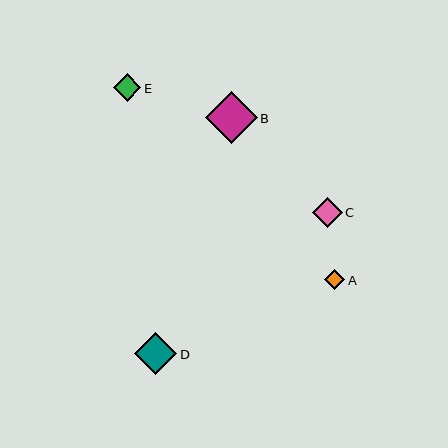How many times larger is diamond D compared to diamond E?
Diamond D is approximately 1.5 times the size of diamond E.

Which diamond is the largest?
Diamond B is the largest with a size of approximately 52 pixels.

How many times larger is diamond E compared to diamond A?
Diamond E is approximately 1.3 times the size of diamond A.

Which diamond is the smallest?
Diamond A is the smallest with a size of approximately 20 pixels.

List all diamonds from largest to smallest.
From largest to smallest: B, D, C, E, A.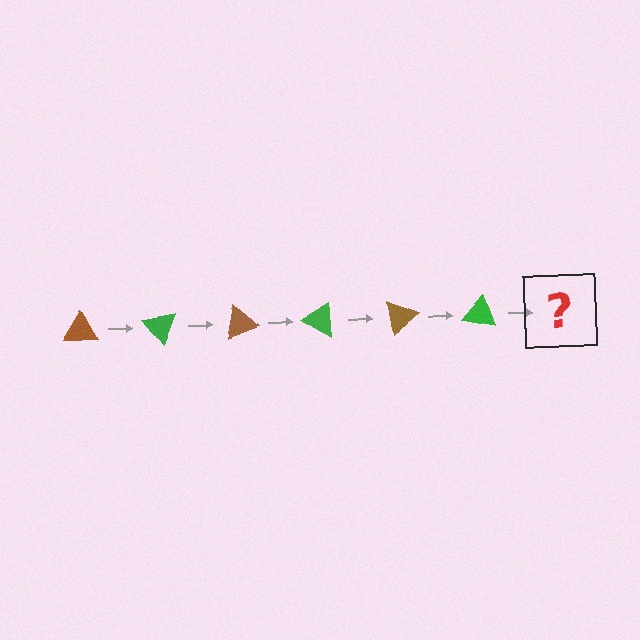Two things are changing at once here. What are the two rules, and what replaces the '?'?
The two rules are that it rotates 50 degrees each step and the color cycles through brown and green. The '?' should be a brown triangle, rotated 300 degrees from the start.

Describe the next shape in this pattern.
It should be a brown triangle, rotated 300 degrees from the start.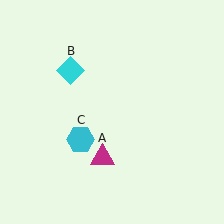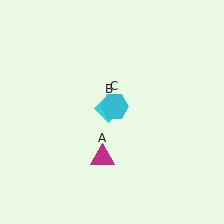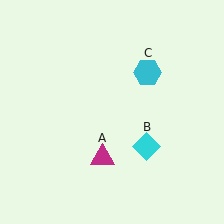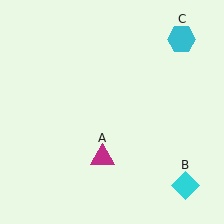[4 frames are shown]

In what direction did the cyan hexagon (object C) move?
The cyan hexagon (object C) moved up and to the right.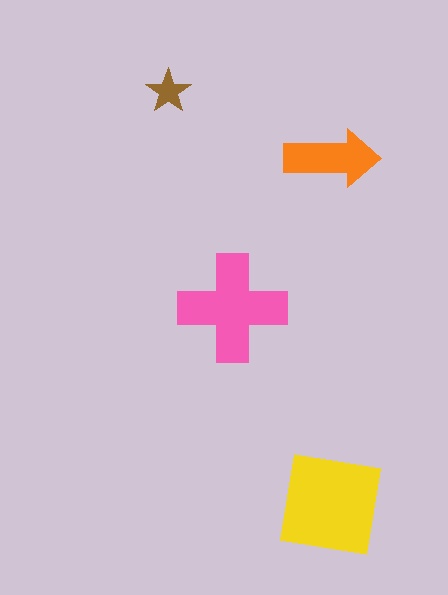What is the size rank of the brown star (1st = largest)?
4th.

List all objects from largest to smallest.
The yellow square, the pink cross, the orange arrow, the brown star.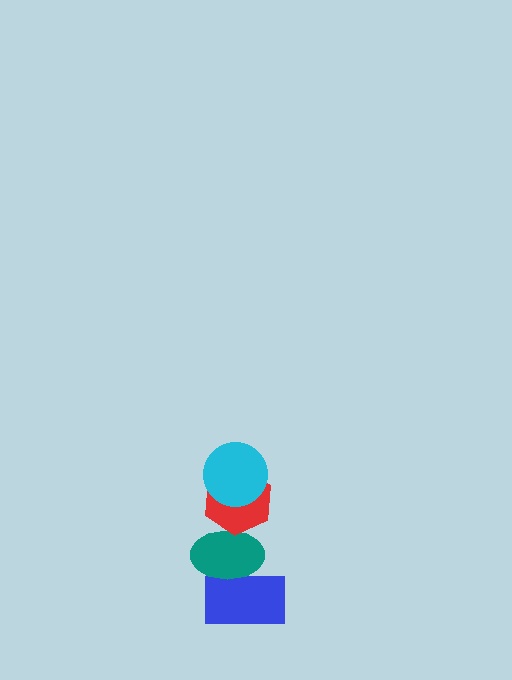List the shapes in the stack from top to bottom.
From top to bottom: the cyan circle, the red hexagon, the teal ellipse, the blue rectangle.